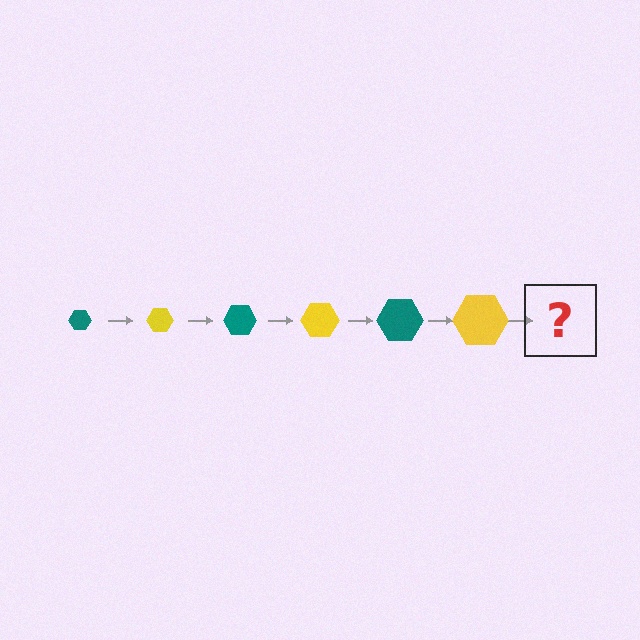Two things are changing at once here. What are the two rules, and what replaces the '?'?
The two rules are that the hexagon grows larger each step and the color cycles through teal and yellow. The '?' should be a teal hexagon, larger than the previous one.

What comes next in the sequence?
The next element should be a teal hexagon, larger than the previous one.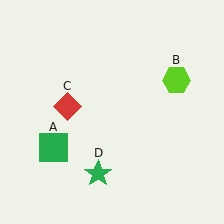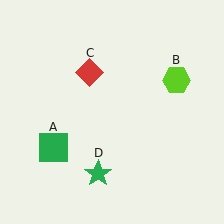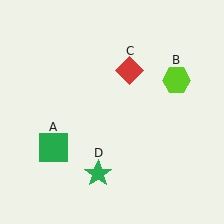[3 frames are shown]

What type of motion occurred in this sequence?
The red diamond (object C) rotated clockwise around the center of the scene.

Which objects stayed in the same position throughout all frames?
Green square (object A) and lime hexagon (object B) and green star (object D) remained stationary.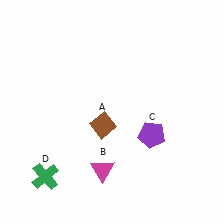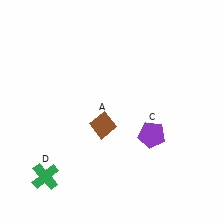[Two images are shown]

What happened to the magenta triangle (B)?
The magenta triangle (B) was removed in Image 2. It was in the bottom-left area of Image 1.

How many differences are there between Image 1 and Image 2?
There is 1 difference between the two images.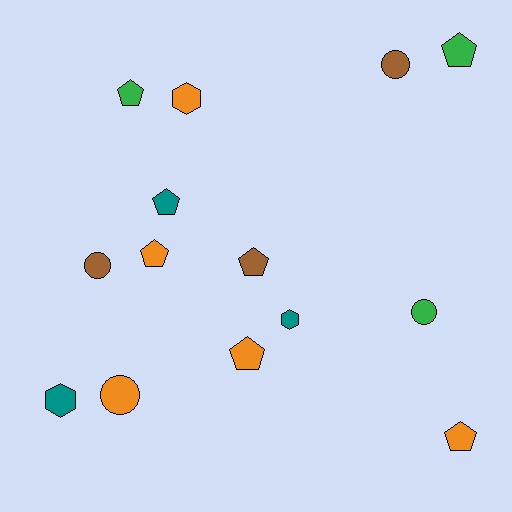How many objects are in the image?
There are 14 objects.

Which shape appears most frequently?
Pentagon, with 7 objects.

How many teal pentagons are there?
There is 1 teal pentagon.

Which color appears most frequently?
Orange, with 5 objects.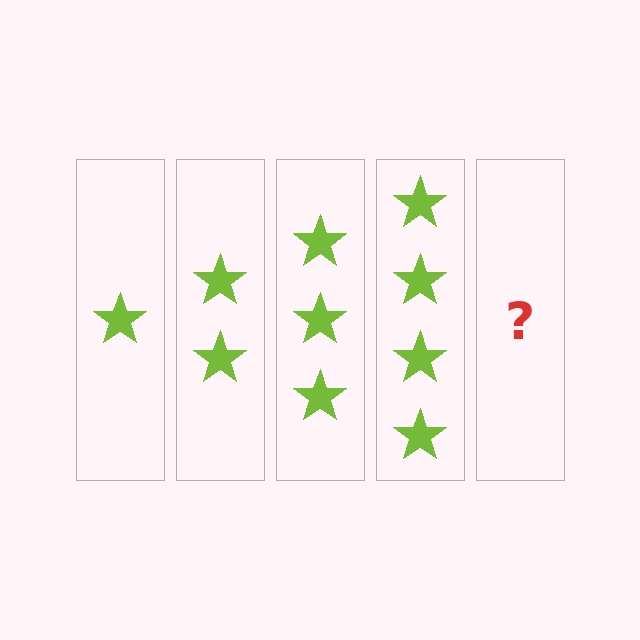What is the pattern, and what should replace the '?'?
The pattern is that each step adds one more star. The '?' should be 5 stars.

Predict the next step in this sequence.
The next step is 5 stars.